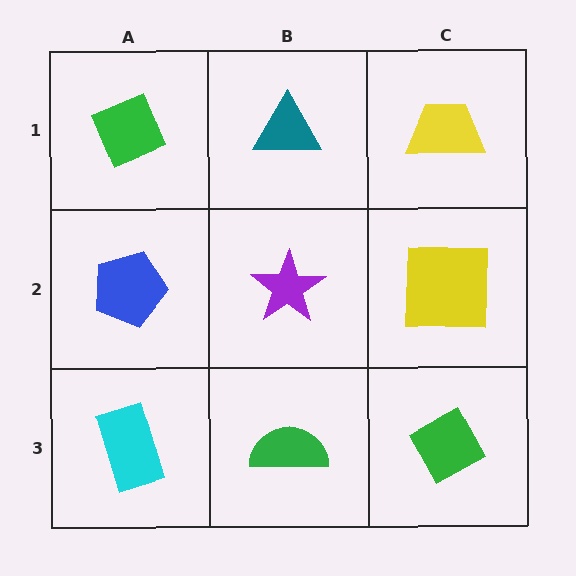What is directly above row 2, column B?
A teal triangle.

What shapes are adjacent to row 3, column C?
A yellow square (row 2, column C), a green semicircle (row 3, column B).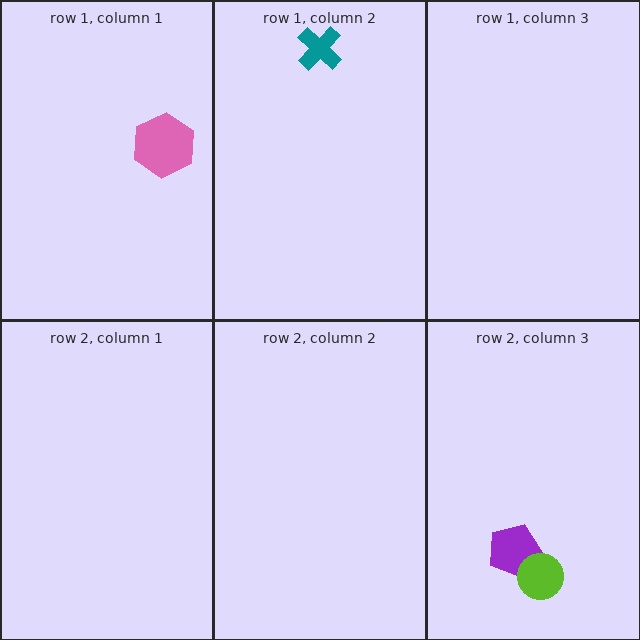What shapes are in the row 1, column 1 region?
The pink hexagon.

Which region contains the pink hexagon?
The row 1, column 1 region.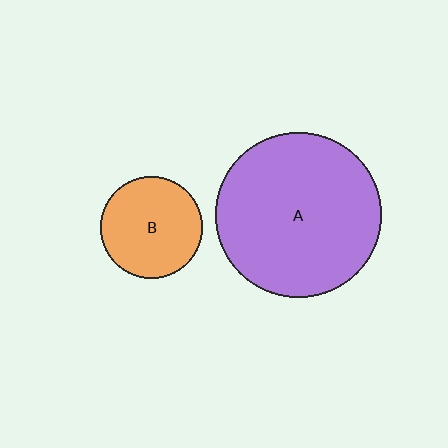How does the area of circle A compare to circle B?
Approximately 2.7 times.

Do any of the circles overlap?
No, none of the circles overlap.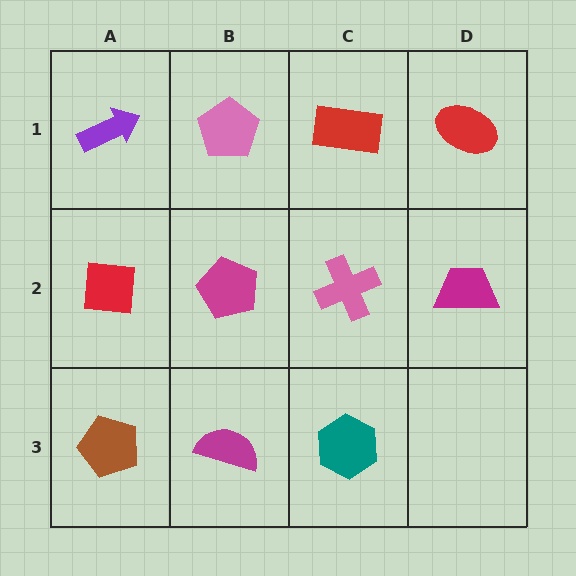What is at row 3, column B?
A magenta semicircle.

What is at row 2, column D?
A magenta trapezoid.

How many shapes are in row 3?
3 shapes.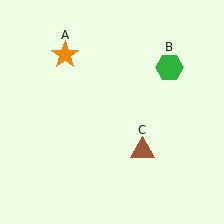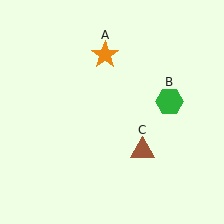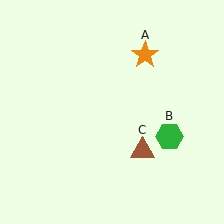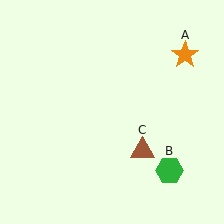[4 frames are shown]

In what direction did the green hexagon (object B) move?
The green hexagon (object B) moved down.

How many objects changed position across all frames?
2 objects changed position: orange star (object A), green hexagon (object B).